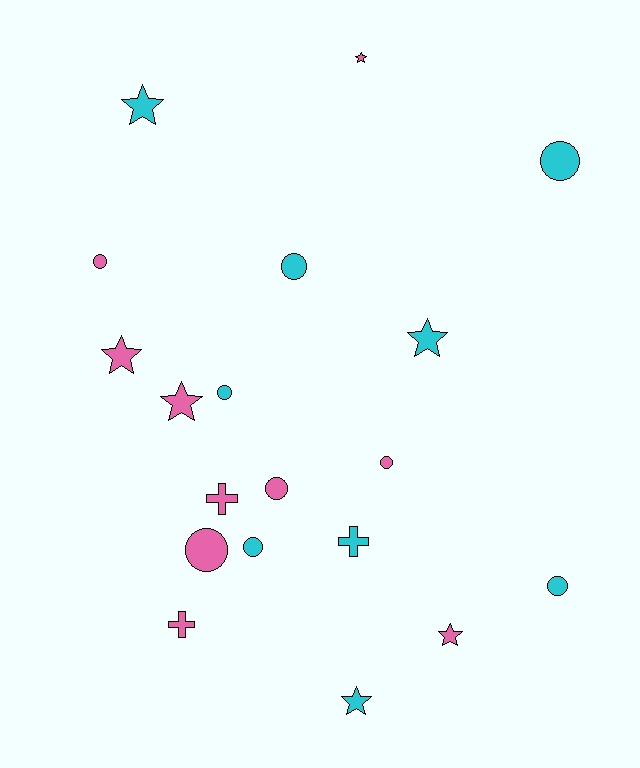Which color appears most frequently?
Pink, with 10 objects.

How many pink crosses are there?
There are 2 pink crosses.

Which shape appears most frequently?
Circle, with 9 objects.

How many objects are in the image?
There are 19 objects.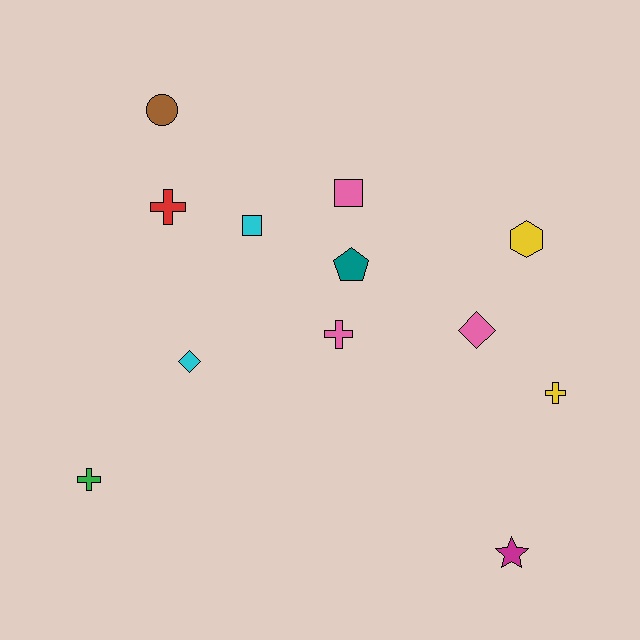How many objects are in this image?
There are 12 objects.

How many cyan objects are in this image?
There are 2 cyan objects.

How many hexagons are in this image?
There is 1 hexagon.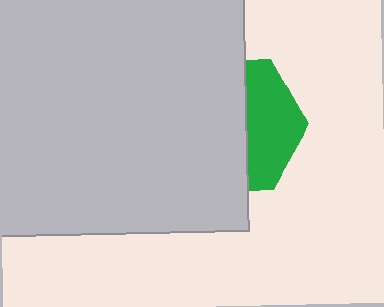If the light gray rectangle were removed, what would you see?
You would see the complete green hexagon.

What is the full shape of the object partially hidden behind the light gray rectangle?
The partially hidden object is a green hexagon.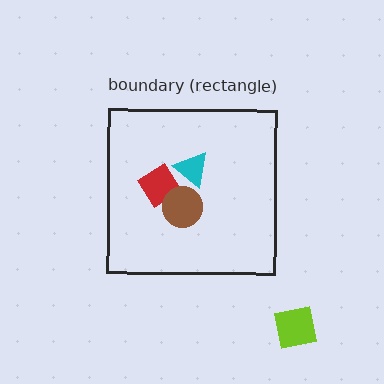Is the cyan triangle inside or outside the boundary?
Inside.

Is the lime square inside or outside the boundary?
Outside.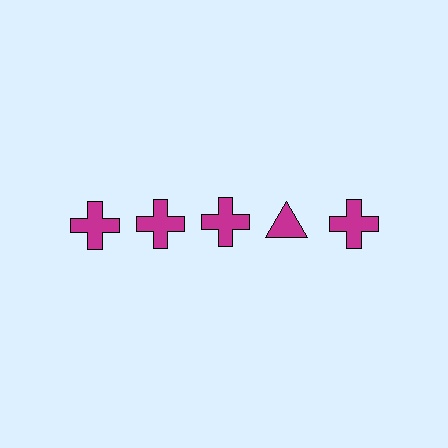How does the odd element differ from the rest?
It has a different shape: triangle instead of cross.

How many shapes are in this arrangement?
There are 5 shapes arranged in a grid pattern.